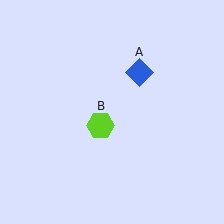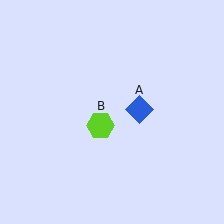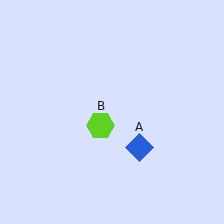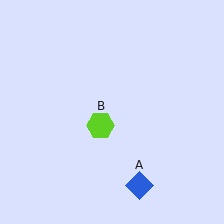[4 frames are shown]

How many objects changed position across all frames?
1 object changed position: blue diamond (object A).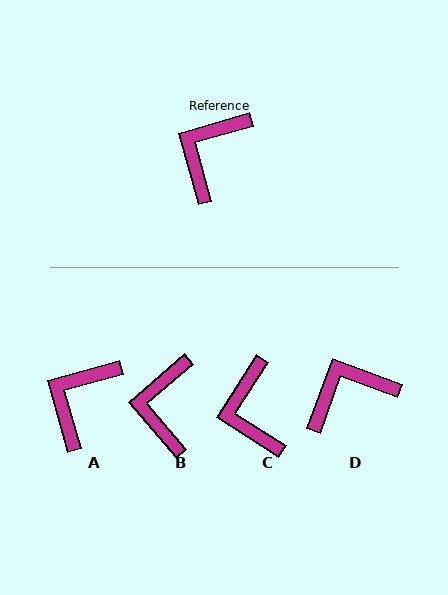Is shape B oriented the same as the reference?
No, it is off by about 24 degrees.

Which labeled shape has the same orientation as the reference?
A.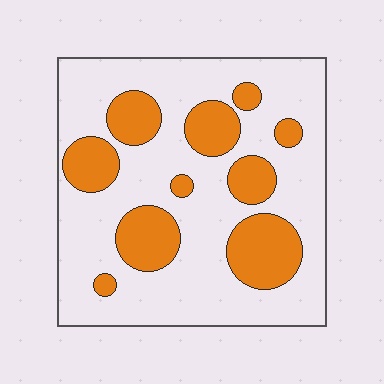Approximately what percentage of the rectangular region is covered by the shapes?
Approximately 25%.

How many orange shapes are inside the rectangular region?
10.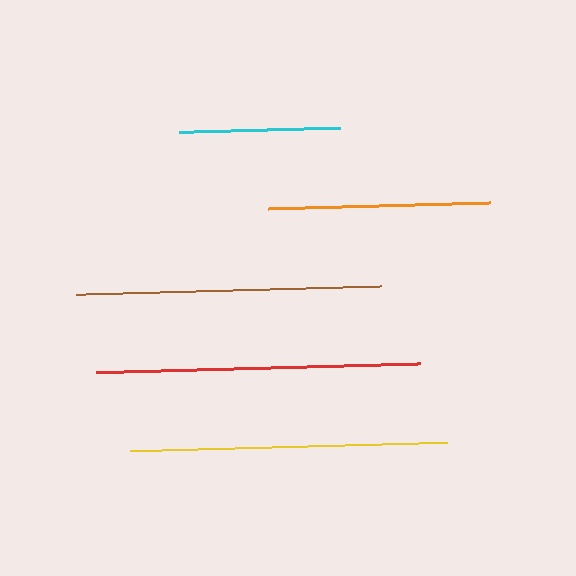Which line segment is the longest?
The red line is the longest at approximately 325 pixels.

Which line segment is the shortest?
The cyan line is the shortest at approximately 161 pixels.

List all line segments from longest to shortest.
From longest to shortest: red, yellow, brown, orange, cyan.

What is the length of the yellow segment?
The yellow segment is approximately 317 pixels long.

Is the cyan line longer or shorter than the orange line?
The orange line is longer than the cyan line.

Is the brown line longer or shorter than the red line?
The red line is longer than the brown line.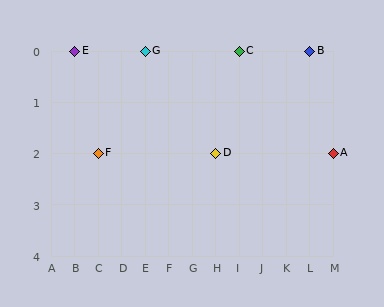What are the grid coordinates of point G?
Point G is at grid coordinates (E, 0).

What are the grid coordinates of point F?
Point F is at grid coordinates (C, 2).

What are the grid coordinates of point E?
Point E is at grid coordinates (B, 0).